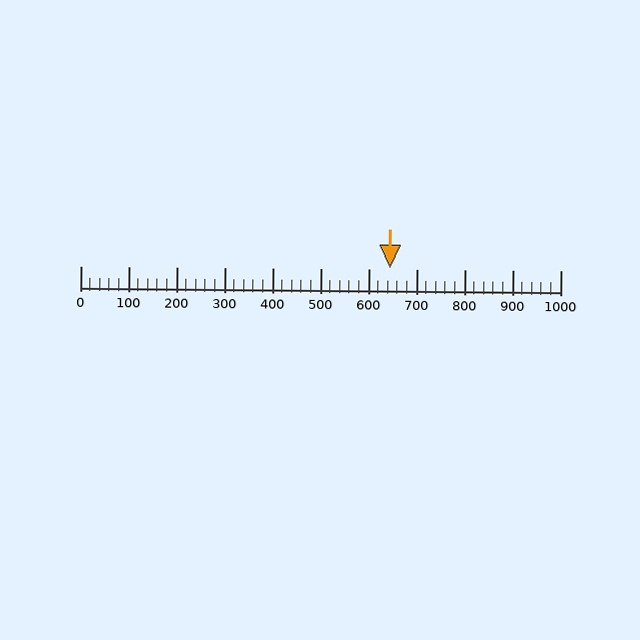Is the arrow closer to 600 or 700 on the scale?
The arrow is closer to 600.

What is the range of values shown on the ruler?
The ruler shows values from 0 to 1000.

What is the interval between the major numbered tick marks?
The major tick marks are spaced 100 units apart.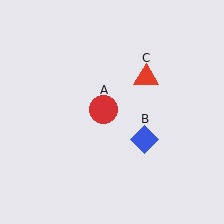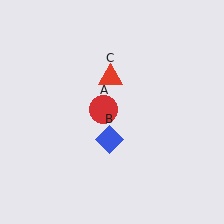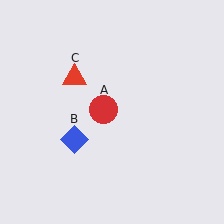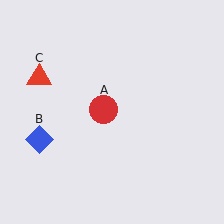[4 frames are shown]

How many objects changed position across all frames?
2 objects changed position: blue diamond (object B), red triangle (object C).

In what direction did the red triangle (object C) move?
The red triangle (object C) moved left.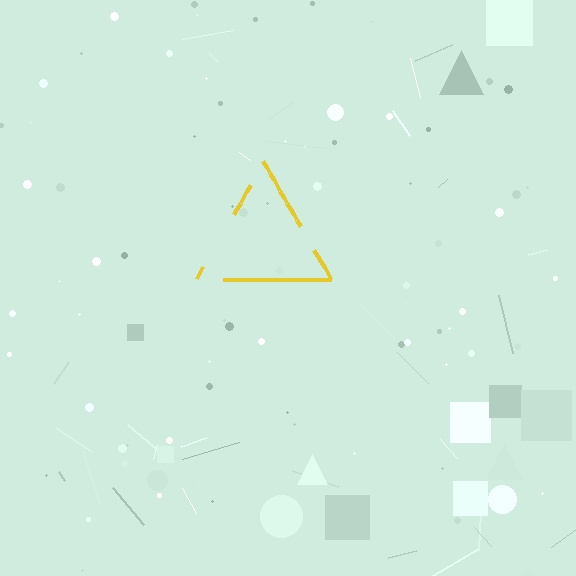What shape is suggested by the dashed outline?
The dashed outline suggests a triangle.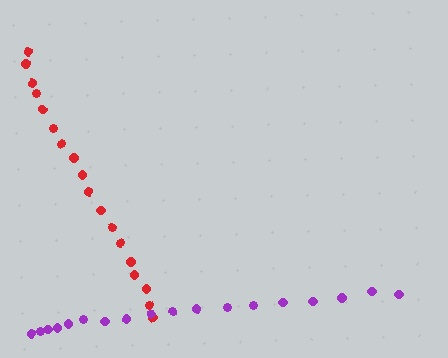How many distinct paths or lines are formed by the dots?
There are 2 distinct paths.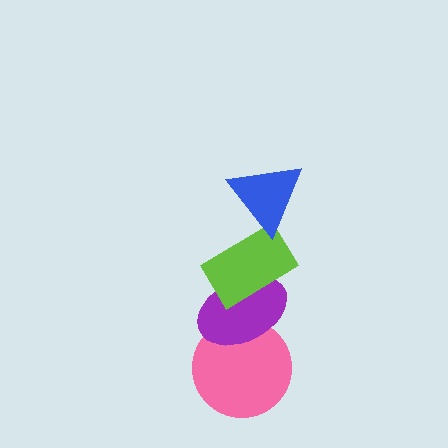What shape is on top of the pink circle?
The purple ellipse is on top of the pink circle.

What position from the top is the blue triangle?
The blue triangle is 1st from the top.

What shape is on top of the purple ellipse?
The lime rectangle is on top of the purple ellipse.